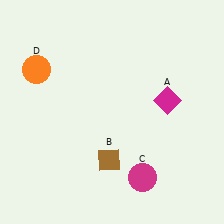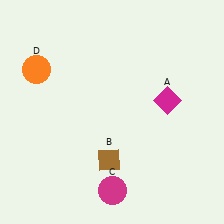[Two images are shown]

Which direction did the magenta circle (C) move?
The magenta circle (C) moved left.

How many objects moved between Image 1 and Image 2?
1 object moved between the two images.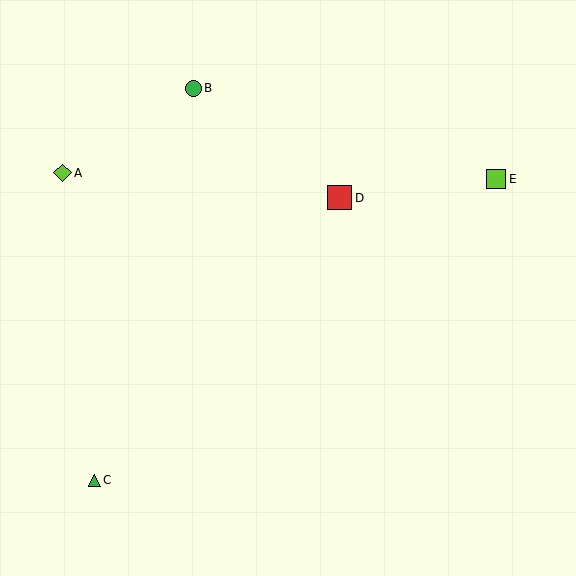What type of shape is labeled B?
Shape B is a green circle.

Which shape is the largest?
The red square (labeled D) is the largest.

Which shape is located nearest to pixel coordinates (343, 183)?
The red square (labeled D) at (339, 198) is nearest to that location.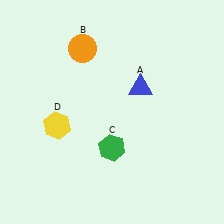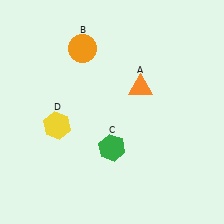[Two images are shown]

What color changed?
The triangle (A) changed from blue in Image 1 to orange in Image 2.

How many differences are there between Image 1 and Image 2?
There is 1 difference between the two images.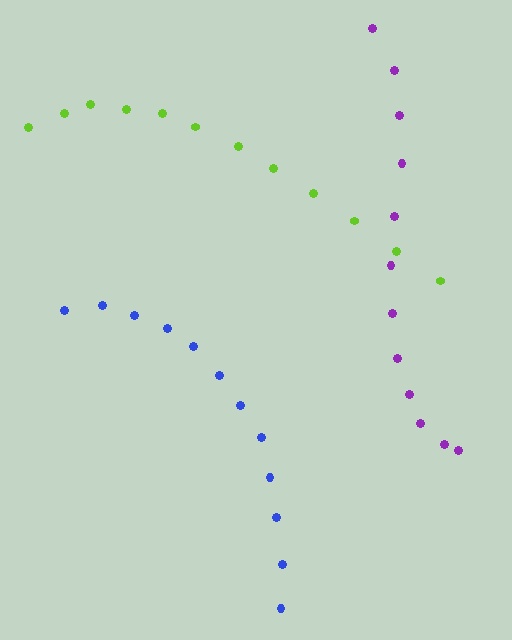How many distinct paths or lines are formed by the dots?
There are 3 distinct paths.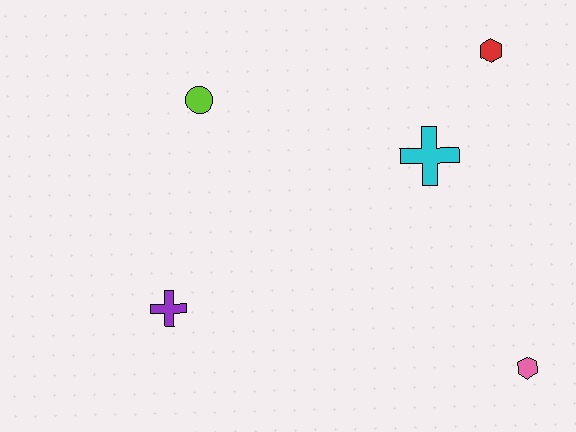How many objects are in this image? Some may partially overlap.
There are 5 objects.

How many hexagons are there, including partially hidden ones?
There are 2 hexagons.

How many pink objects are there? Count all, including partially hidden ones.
There is 1 pink object.